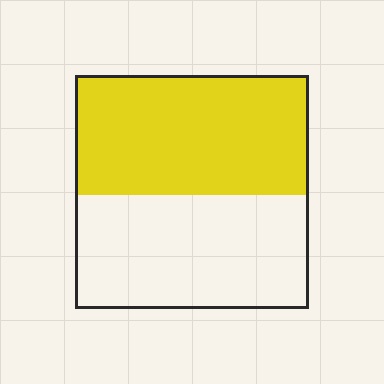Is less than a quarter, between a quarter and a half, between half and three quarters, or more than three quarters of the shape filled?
Between half and three quarters.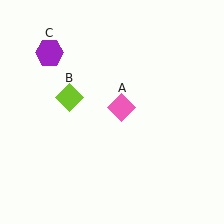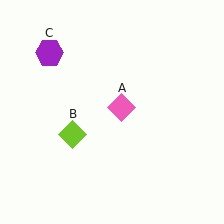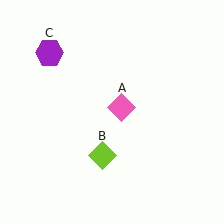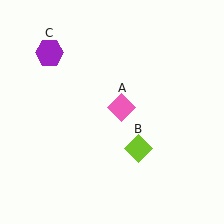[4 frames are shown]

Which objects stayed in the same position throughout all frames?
Pink diamond (object A) and purple hexagon (object C) remained stationary.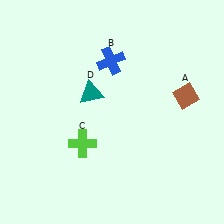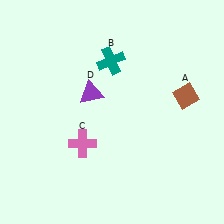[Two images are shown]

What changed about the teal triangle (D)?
In Image 1, D is teal. In Image 2, it changed to purple.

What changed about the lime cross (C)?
In Image 1, C is lime. In Image 2, it changed to pink.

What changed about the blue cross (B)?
In Image 1, B is blue. In Image 2, it changed to teal.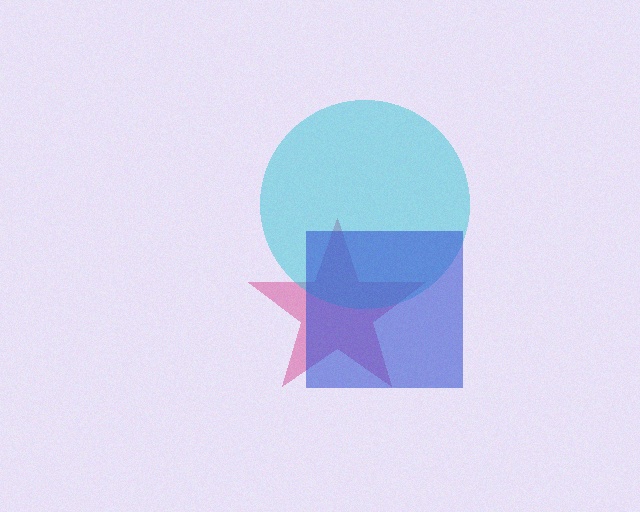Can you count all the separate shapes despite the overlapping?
Yes, there are 3 separate shapes.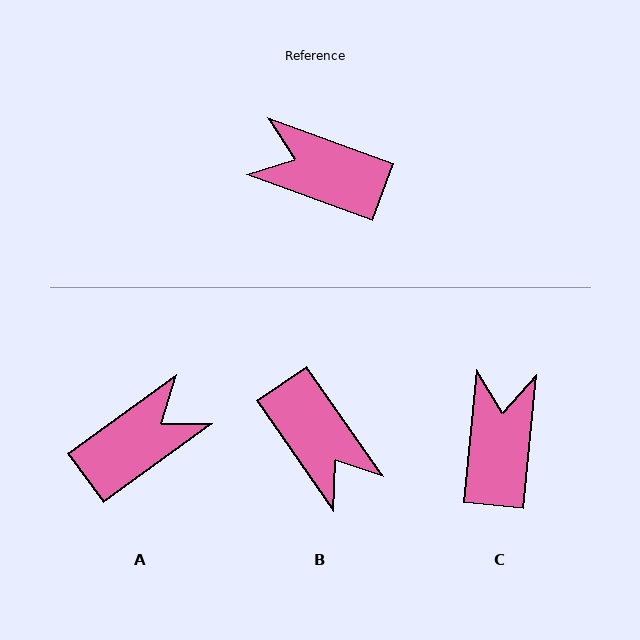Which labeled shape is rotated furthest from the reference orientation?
B, about 145 degrees away.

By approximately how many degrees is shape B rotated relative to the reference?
Approximately 145 degrees counter-clockwise.